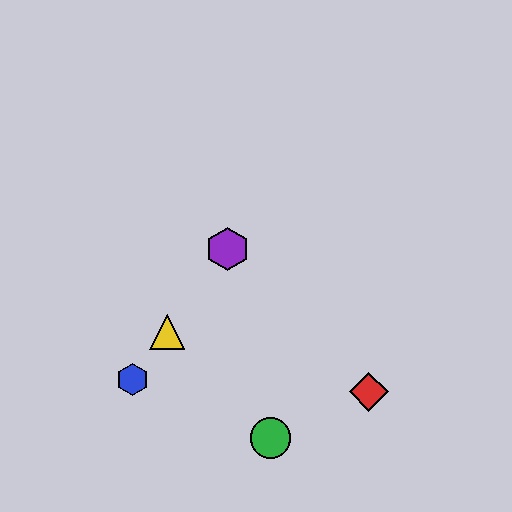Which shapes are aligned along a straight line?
The blue hexagon, the yellow triangle, the purple hexagon are aligned along a straight line.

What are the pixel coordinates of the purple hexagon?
The purple hexagon is at (228, 249).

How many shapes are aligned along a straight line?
3 shapes (the blue hexagon, the yellow triangle, the purple hexagon) are aligned along a straight line.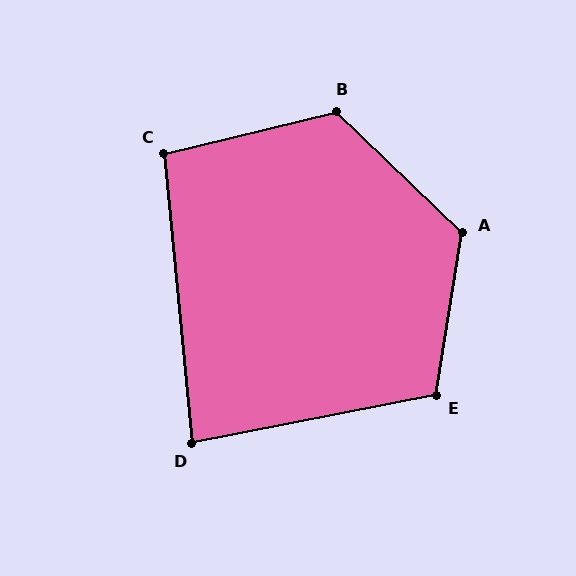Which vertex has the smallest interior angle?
D, at approximately 85 degrees.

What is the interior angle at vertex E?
Approximately 110 degrees (obtuse).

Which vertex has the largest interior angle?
A, at approximately 125 degrees.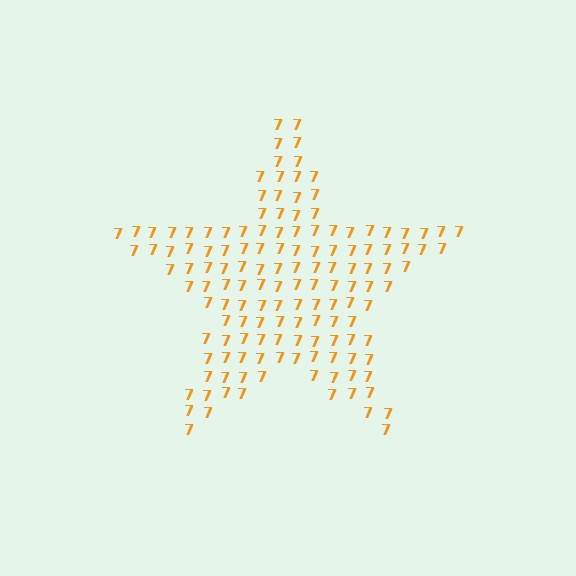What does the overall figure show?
The overall figure shows a star.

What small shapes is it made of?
It is made of small digit 7's.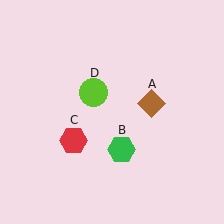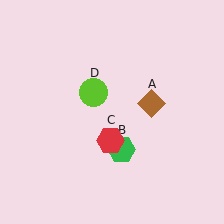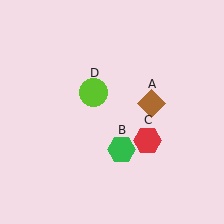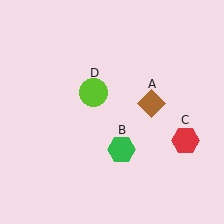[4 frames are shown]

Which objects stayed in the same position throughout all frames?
Brown diamond (object A) and green hexagon (object B) and lime circle (object D) remained stationary.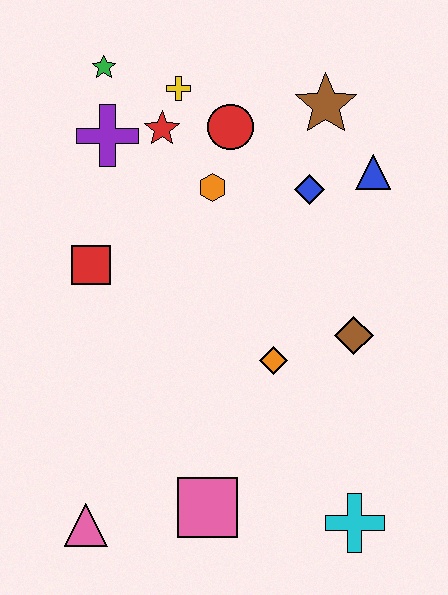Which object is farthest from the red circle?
The pink triangle is farthest from the red circle.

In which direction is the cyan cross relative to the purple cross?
The cyan cross is below the purple cross.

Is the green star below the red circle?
No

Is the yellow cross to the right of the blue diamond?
No